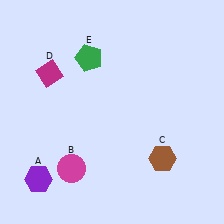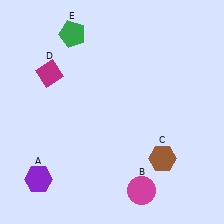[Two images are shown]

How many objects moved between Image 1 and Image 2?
2 objects moved between the two images.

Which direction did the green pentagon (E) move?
The green pentagon (E) moved up.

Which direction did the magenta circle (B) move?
The magenta circle (B) moved right.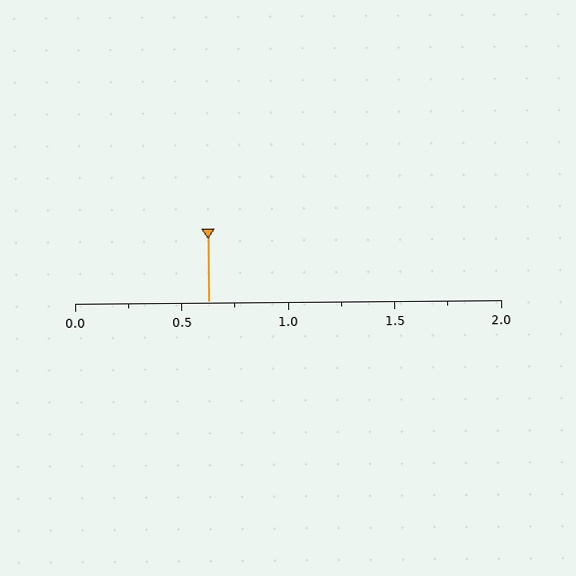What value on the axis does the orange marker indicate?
The marker indicates approximately 0.62.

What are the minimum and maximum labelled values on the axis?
The axis runs from 0.0 to 2.0.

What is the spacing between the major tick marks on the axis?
The major ticks are spaced 0.5 apart.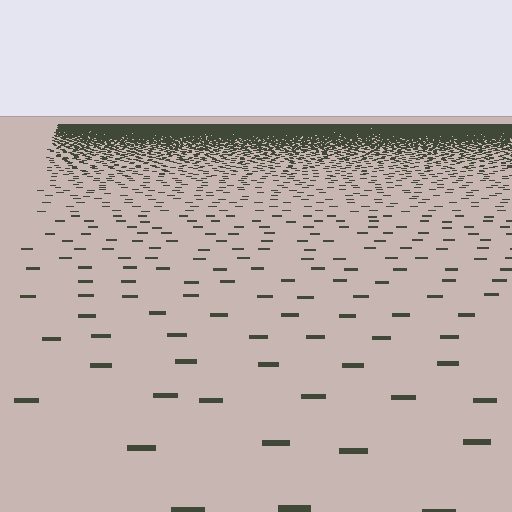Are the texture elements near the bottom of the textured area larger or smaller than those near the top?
Larger. Near the bottom, elements are closer to the viewer and appear at a bigger on-screen size.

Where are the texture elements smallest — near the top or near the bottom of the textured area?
Near the top.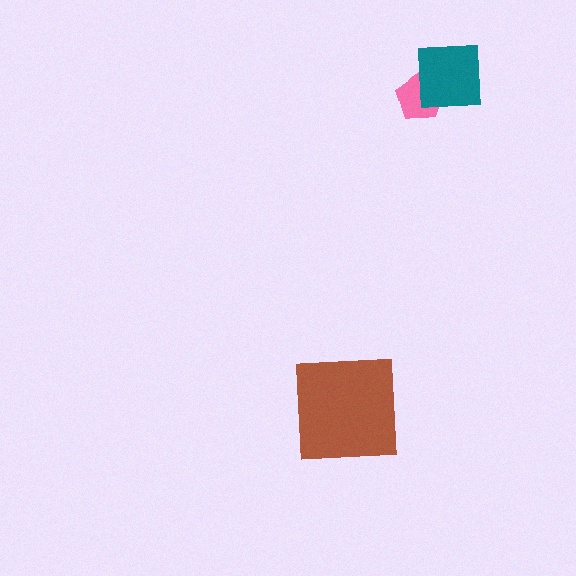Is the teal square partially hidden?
No, no other shape covers it.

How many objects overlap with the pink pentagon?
1 object overlaps with the pink pentagon.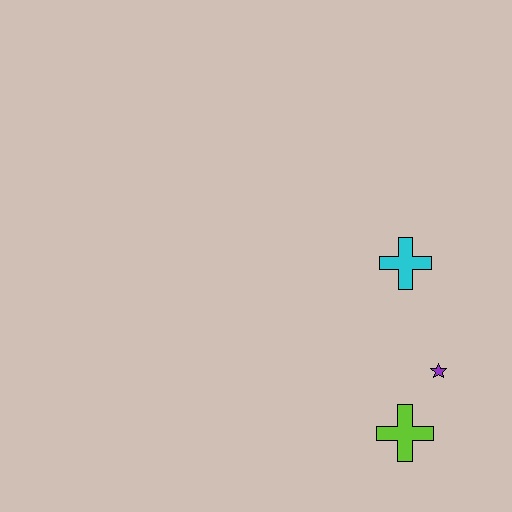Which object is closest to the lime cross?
The purple star is closest to the lime cross.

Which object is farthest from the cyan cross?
The lime cross is farthest from the cyan cross.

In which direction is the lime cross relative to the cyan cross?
The lime cross is below the cyan cross.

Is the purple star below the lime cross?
No